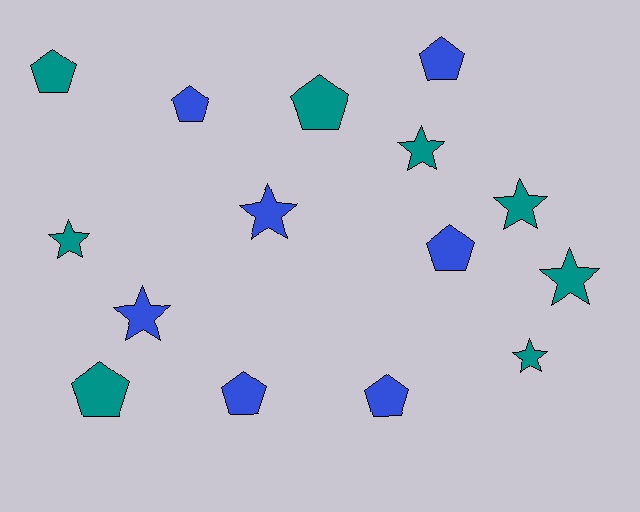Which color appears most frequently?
Teal, with 8 objects.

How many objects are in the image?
There are 15 objects.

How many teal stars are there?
There are 5 teal stars.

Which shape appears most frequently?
Pentagon, with 8 objects.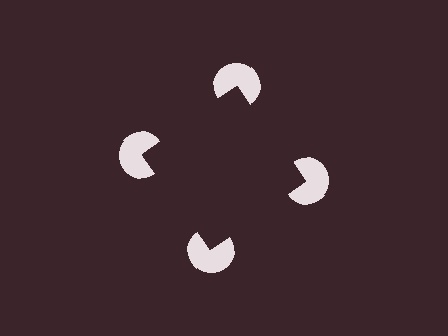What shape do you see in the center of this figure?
An illusory square — its edges are inferred from the aligned wedge cuts in the pac-man discs, not physically drawn.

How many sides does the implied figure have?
4 sides.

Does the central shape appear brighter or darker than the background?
It typically appears slightly darker than the background, even though no actual brightness change is drawn.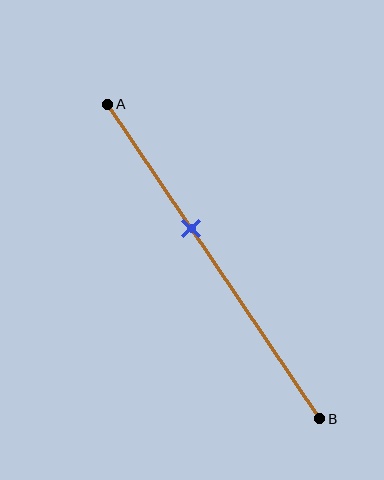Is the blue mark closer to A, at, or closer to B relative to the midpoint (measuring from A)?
The blue mark is closer to point A than the midpoint of segment AB.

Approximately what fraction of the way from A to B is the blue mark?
The blue mark is approximately 40% of the way from A to B.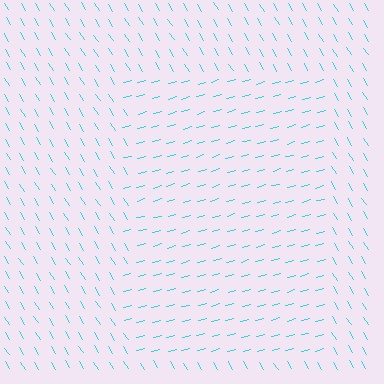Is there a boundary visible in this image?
Yes, there is a texture boundary formed by a change in line orientation.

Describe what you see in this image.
The image is filled with small cyan line segments. A rectangle region in the image has lines oriented differently from the surrounding lines, creating a visible texture boundary.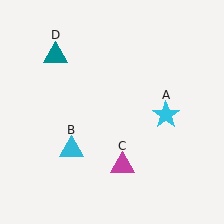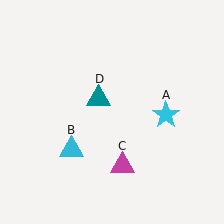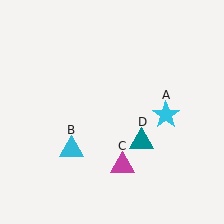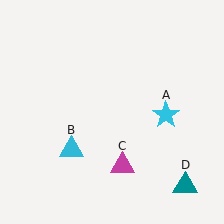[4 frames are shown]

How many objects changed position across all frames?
1 object changed position: teal triangle (object D).